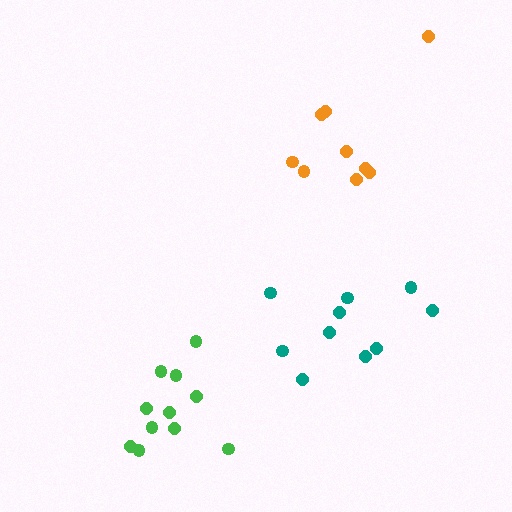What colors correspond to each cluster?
The clusters are colored: teal, orange, green.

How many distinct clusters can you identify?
There are 3 distinct clusters.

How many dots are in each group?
Group 1: 10 dots, Group 2: 9 dots, Group 3: 11 dots (30 total).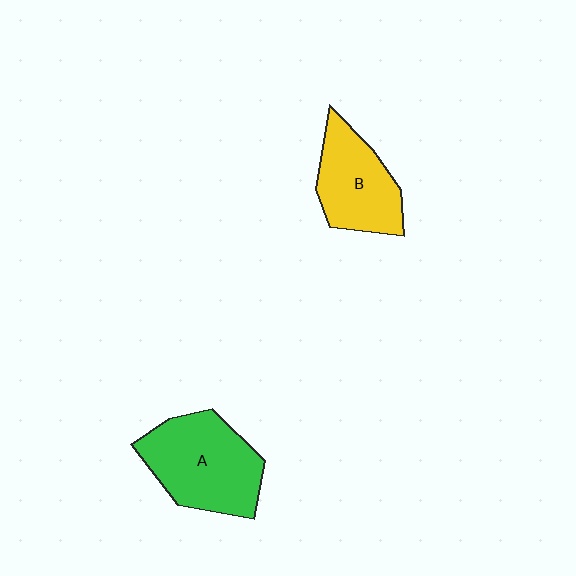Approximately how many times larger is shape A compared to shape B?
Approximately 1.3 times.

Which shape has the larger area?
Shape A (green).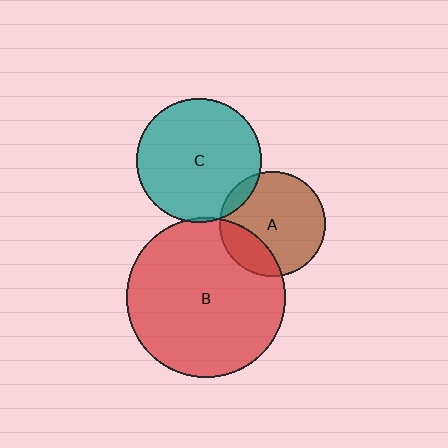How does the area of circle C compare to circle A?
Approximately 1.4 times.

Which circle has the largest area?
Circle B (red).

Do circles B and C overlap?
Yes.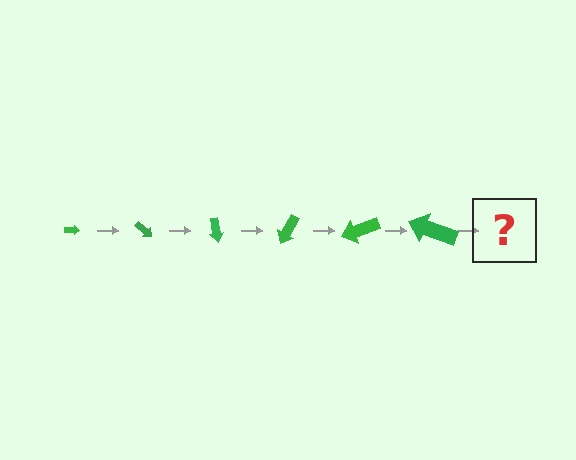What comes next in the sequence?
The next element should be an arrow, larger than the previous one and rotated 240 degrees from the start.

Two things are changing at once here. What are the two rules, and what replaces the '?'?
The two rules are that the arrow grows larger each step and it rotates 40 degrees each step. The '?' should be an arrow, larger than the previous one and rotated 240 degrees from the start.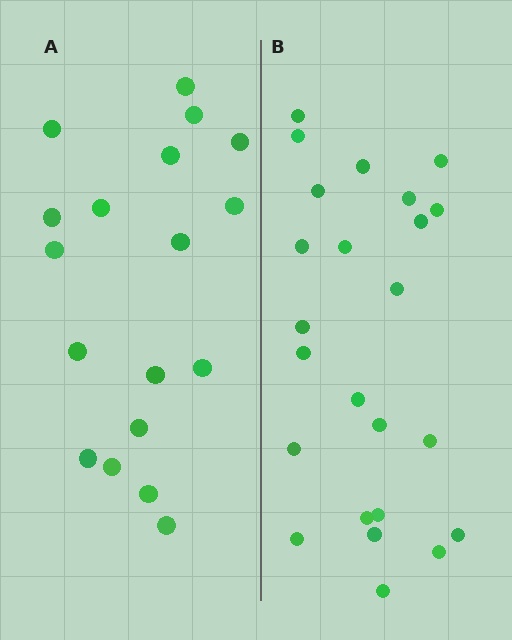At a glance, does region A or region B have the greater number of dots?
Region B (the right region) has more dots.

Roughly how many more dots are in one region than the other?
Region B has about 6 more dots than region A.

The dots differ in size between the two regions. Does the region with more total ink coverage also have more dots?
No. Region A has more total ink coverage because its dots are larger, but region B actually contains more individual dots. Total area can be misleading — the number of items is what matters here.